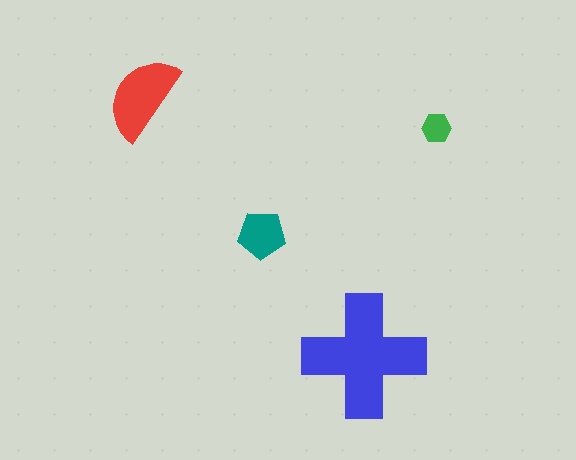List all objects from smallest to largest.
The green hexagon, the teal pentagon, the red semicircle, the blue cross.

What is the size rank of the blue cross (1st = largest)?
1st.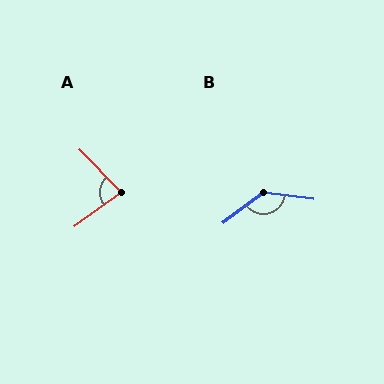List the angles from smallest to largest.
A (82°), B (136°).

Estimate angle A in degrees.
Approximately 82 degrees.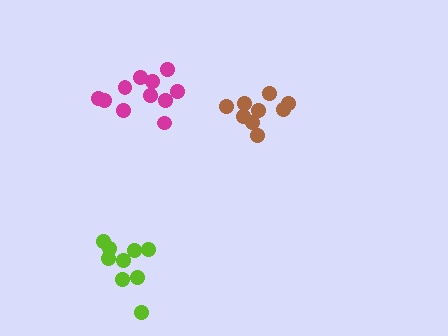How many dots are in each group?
Group 1: 9 dots, Group 2: 9 dots, Group 3: 11 dots (29 total).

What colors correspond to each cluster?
The clusters are colored: lime, brown, magenta.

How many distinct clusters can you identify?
There are 3 distinct clusters.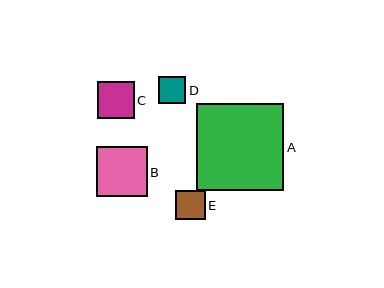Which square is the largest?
Square A is the largest with a size of approximately 87 pixels.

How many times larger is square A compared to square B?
Square A is approximately 1.7 times the size of square B.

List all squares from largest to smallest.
From largest to smallest: A, B, C, E, D.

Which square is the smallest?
Square D is the smallest with a size of approximately 27 pixels.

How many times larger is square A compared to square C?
Square A is approximately 2.3 times the size of square C.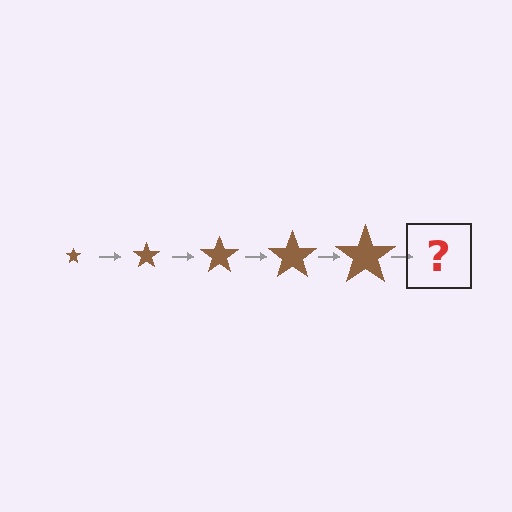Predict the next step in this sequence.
The next step is a brown star, larger than the previous one.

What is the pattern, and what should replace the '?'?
The pattern is that the star gets progressively larger each step. The '?' should be a brown star, larger than the previous one.